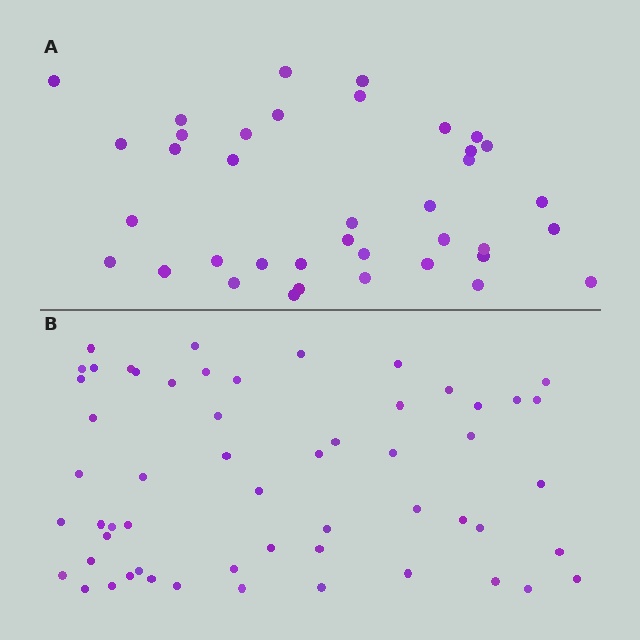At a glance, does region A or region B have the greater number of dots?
Region B (the bottom region) has more dots.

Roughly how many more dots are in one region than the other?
Region B has approximately 20 more dots than region A.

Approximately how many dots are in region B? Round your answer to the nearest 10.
About 60 dots. (The exact count is 56, which rounds to 60.)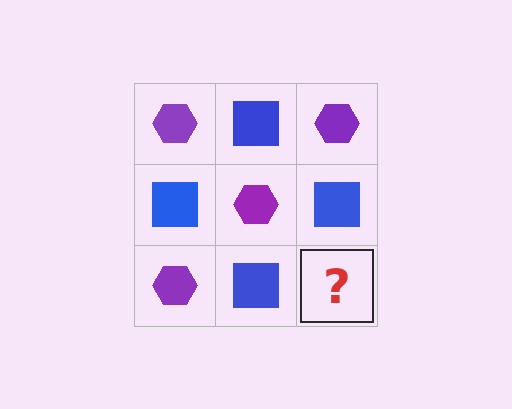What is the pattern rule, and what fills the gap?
The rule is that it alternates purple hexagon and blue square in a checkerboard pattern. The gap should be filled with a purple hexagon.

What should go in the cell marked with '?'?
The missing cell should contain a purple hexagon.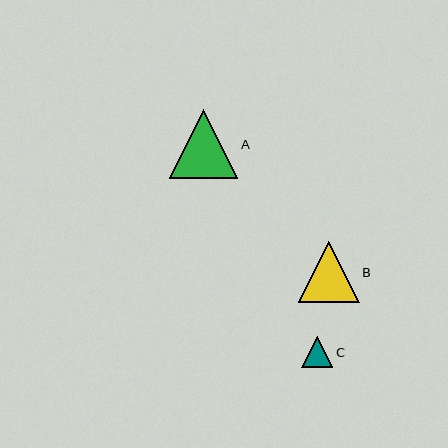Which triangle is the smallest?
Triangle C is the smallest with a size of approximately 31 pixels.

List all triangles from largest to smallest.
From largest to smallest: A, B, C.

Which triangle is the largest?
Triangle A is the largest with a size of approximately 69 pixels.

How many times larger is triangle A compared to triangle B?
Triangle A is approximately 1.1 times the size of triangle B.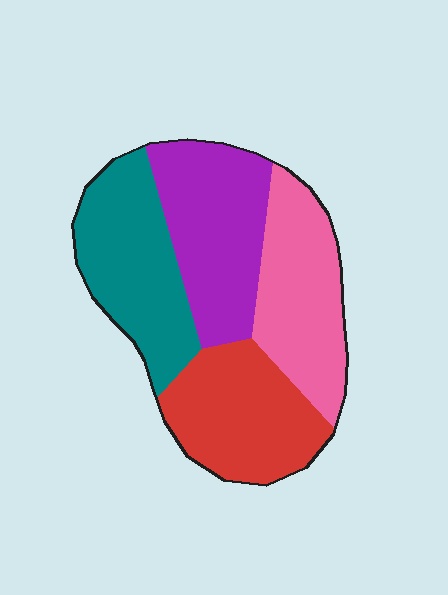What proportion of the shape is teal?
Teal covers 26% of the shape.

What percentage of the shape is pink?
Pink takes up between a sixth and a third of the shape.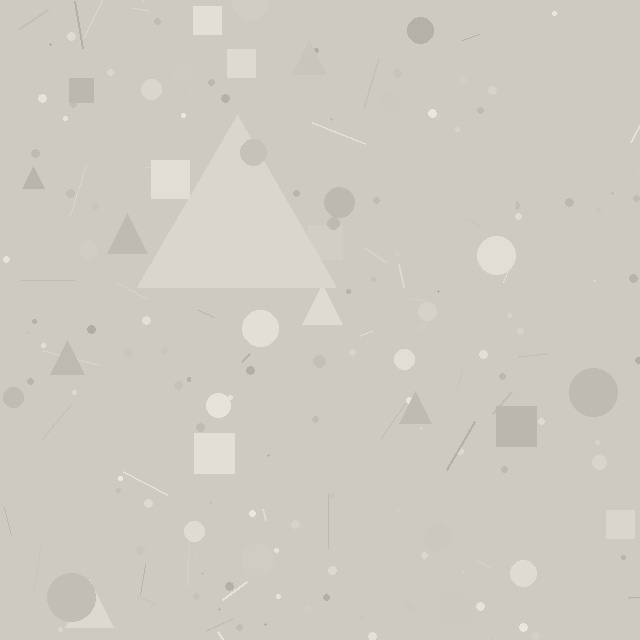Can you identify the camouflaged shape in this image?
The camouflaged shape is a triangle.